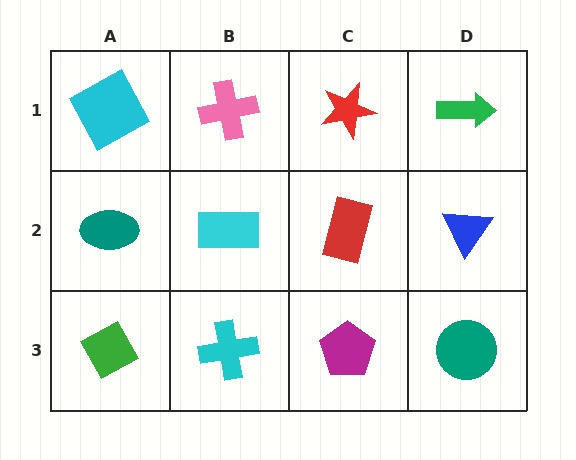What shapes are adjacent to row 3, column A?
A teal ellipse (row 2, column A), a cyan cross (row 3, column B).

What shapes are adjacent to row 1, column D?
A blue triangle (row 2, column D), a red star (row 1, column C).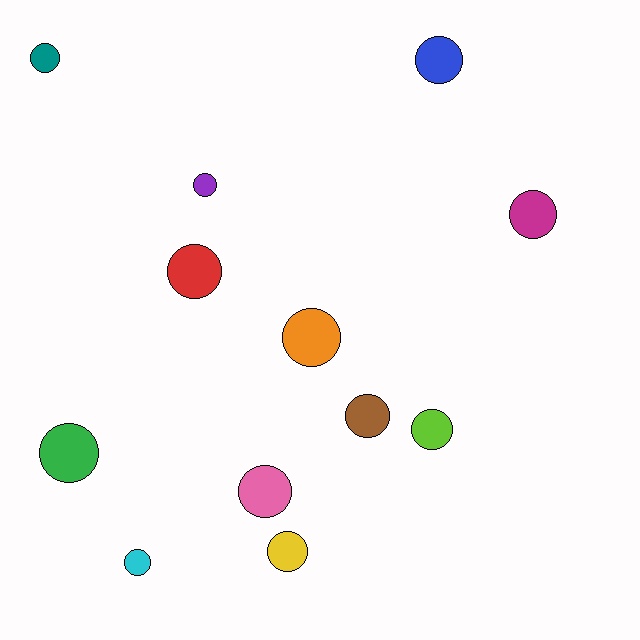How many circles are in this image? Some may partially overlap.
There are 12 circles.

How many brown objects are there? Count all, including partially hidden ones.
There is 1 brown object.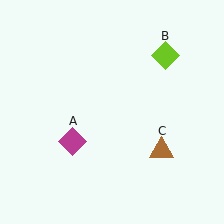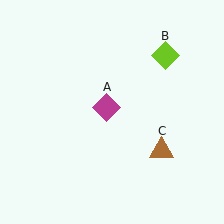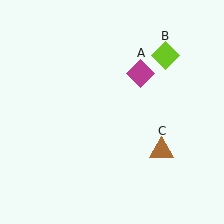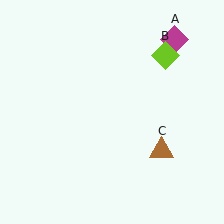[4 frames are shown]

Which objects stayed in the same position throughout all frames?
Lime diamond (object B) and brown triangle (object C) remained stationary.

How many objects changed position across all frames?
1 object changed position: magenta diamond (object A).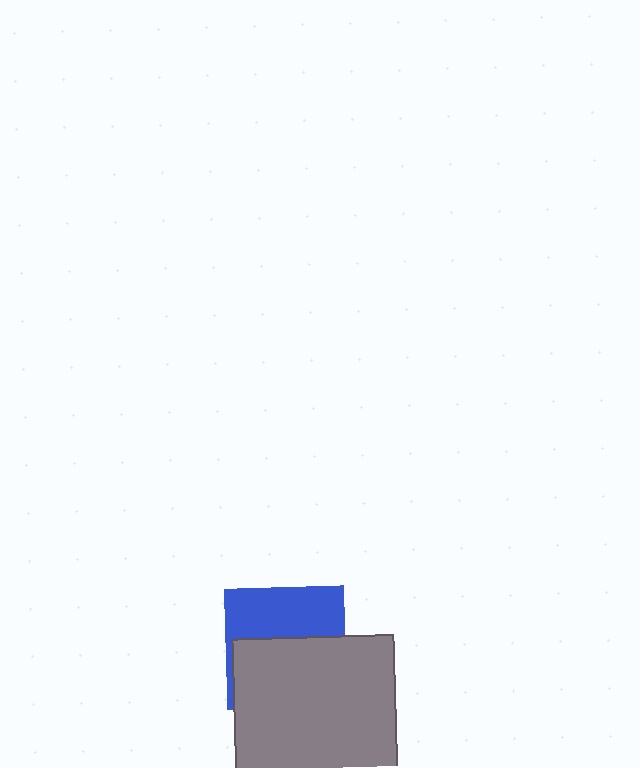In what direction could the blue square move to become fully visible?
The blue square could move up. That would shift it out from behind the gray square entirely.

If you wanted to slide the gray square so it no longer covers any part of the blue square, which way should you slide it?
Slide it down — that is the most direct way to separate the two shapes.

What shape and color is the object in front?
The object in front is a gray square.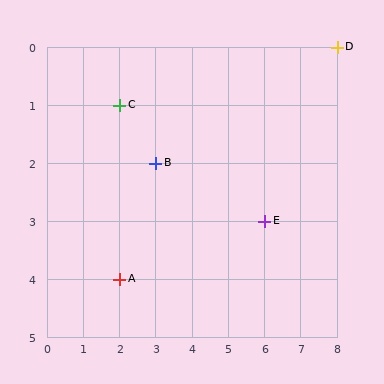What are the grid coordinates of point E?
Point E is at grid coordinates (6, 3).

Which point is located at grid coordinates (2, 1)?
Point C is at (2, 1).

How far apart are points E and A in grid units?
Points E and A are 4 columns and 1 row apart (about 4.1 grid units diagonally).